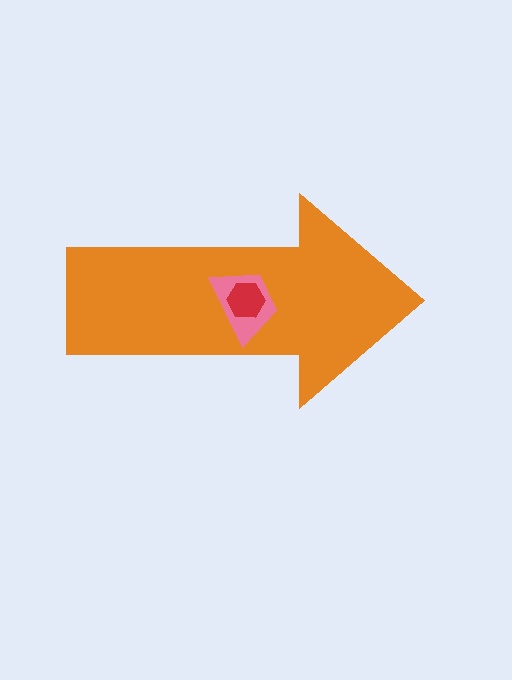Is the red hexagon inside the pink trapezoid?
Yes.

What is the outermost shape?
The orange arrow.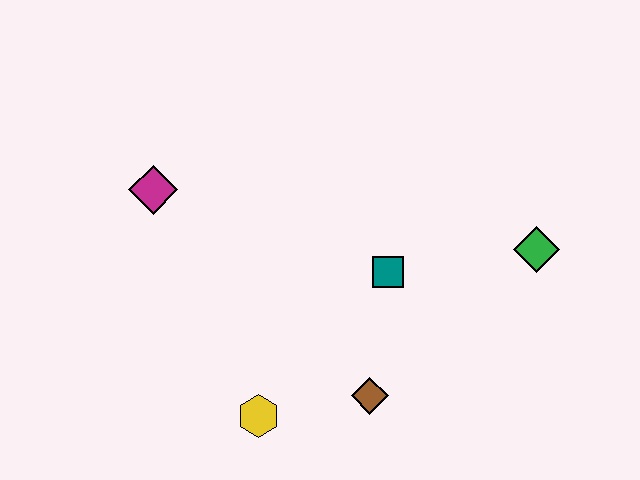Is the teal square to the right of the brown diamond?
Yes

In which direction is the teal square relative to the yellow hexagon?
The teal square is above the yellow hexagon.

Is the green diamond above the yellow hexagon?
Yes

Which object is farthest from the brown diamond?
The magenta diamond is farthest from the brown diamond.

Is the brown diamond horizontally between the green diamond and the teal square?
No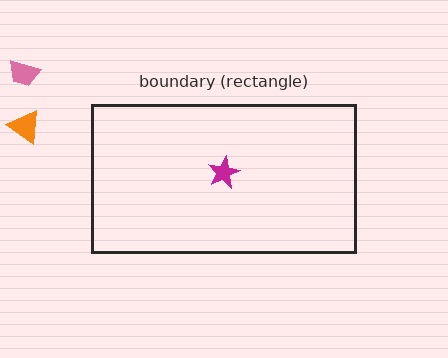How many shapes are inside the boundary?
1 inside, 2 outside.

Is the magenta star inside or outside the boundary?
Inside.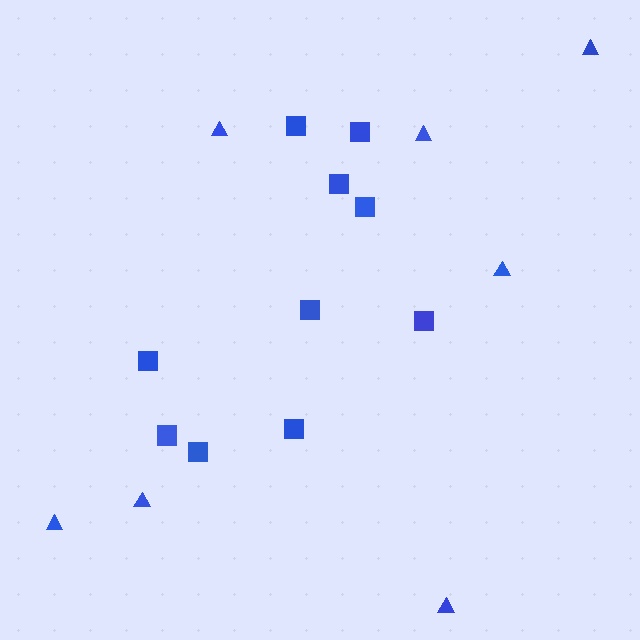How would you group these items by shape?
There are 2 groups: one group of squares (10) and one group of triangles (7).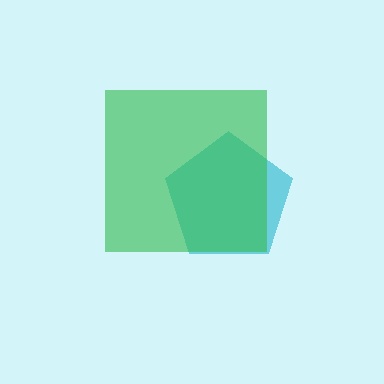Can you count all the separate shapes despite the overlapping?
Yes, there are 2 separate shapes.